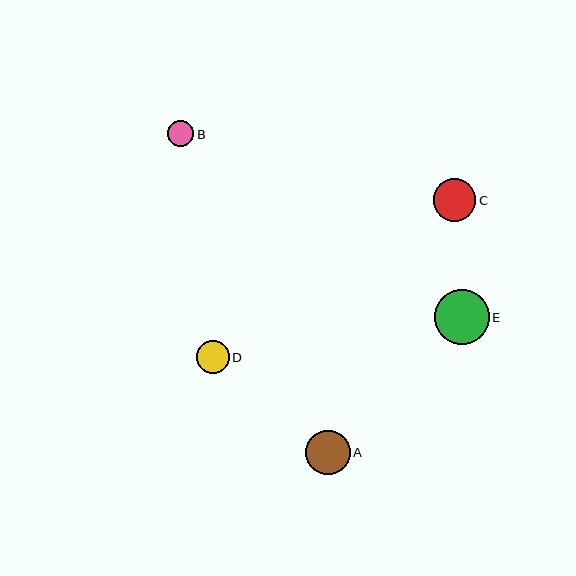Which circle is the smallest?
Circle B is the smallest with a size of approximately 26 pixels.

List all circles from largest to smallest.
From largest to smallest: E, A, C, D, B.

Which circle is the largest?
Circle E is the largest with a size of approximately 55 pixels.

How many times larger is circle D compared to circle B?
Circle D is approximately 1.3 times the size of circle B.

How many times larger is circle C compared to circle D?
Circle C is approximately 1.3 times the size of circle D.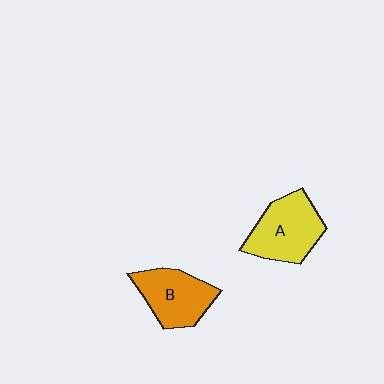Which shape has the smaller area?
Shape B (orange).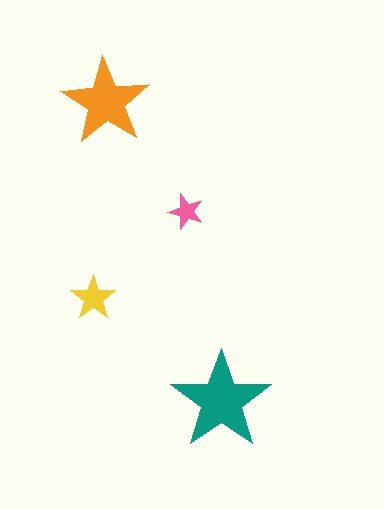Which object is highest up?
The orange star is topmost.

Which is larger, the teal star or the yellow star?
The teal one.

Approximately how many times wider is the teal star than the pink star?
About 3 times wider.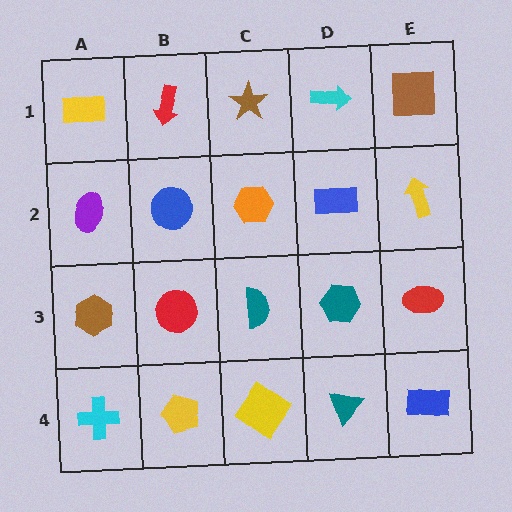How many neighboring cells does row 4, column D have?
3.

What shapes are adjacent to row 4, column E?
A red ellipse (row 3, column E), a teal triangle (row 4, column D).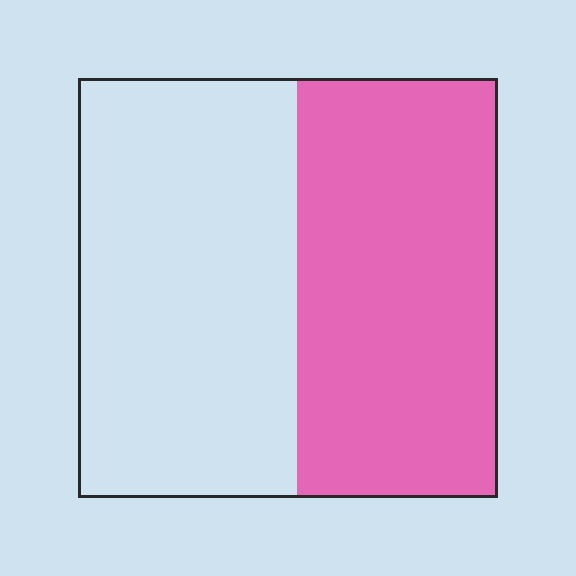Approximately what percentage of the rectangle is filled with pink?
Approximately 50%.